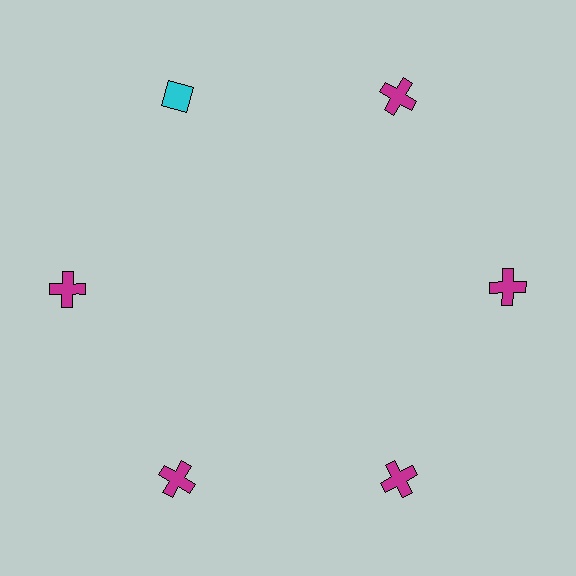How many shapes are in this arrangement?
There are 6 shapes arranged in a ring pattern.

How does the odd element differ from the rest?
It differs in both color (cyan instead of magenta) and shape (diamond instead of cross).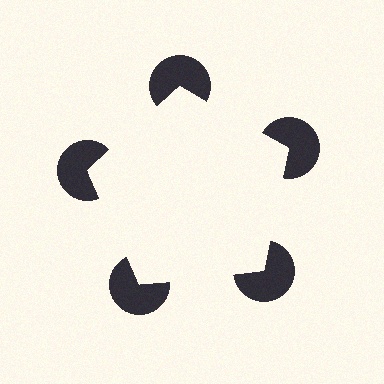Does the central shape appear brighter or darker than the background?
It typically appears slightly brighter than the background, even though no actual brightness change is drawn.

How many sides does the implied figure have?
5 sides.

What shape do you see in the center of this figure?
An illusory pentagon — its edges are inferred from the aligned wedge cuts in the pac-man discs, not physically drawn.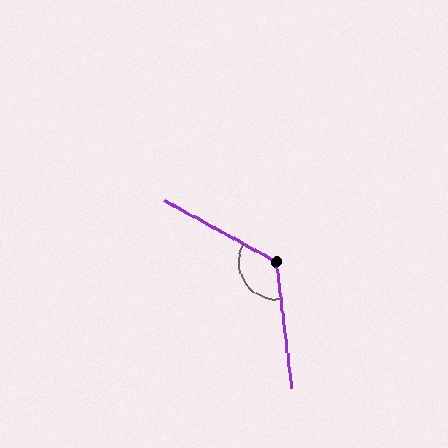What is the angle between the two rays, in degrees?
Approximately 126 degrees.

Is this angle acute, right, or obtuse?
It is obtuse.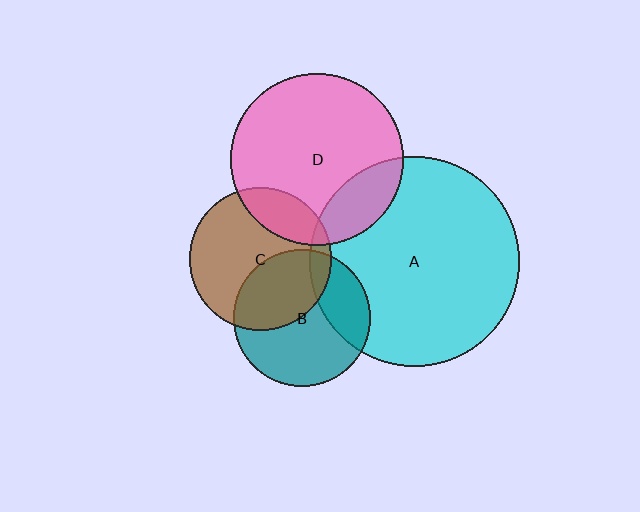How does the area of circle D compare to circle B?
Approximately 1.6 times.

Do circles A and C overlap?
Yes.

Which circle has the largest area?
Circle A (cyan).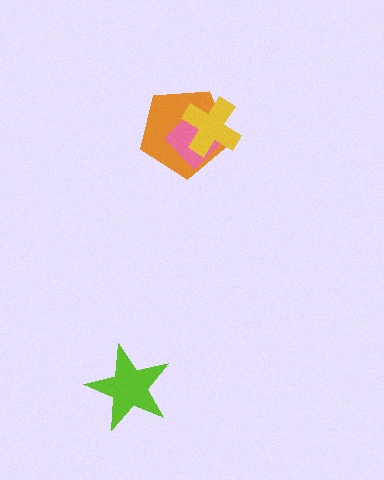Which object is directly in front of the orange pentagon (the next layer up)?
The pink diamond is directly in front of the orange pentagon.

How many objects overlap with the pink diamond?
2 objects overlap with the pink diamond.